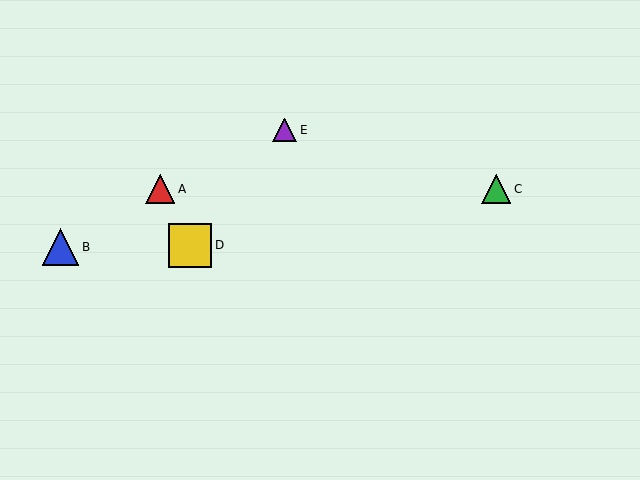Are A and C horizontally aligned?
Yes, both are at y≈189.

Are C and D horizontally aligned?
No, C is at y≈189 and D is at y≈245.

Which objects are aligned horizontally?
Objects A, C are aligned horizontally.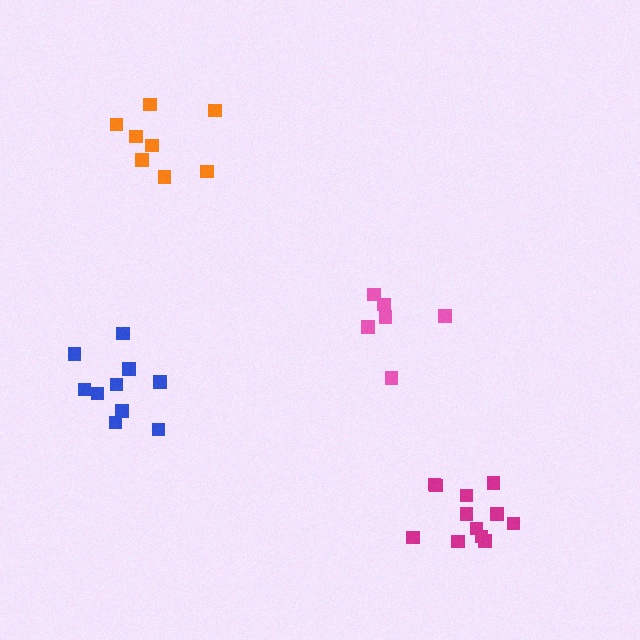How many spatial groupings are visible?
There are 4 spatial groupings.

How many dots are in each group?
Group 1: 8 dots, Group 2: 6 dots, Group 3: 10 dots, Group 4: 12 dots (36 total).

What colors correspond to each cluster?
The clusters are colored: orange, pink, blue, magenta.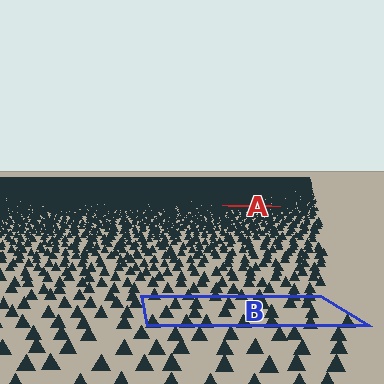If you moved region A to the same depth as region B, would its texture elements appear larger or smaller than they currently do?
They would appear larger. At a closer depth, the same texture elements are projected at a bigger on-screen size.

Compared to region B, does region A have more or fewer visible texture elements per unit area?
Region A has more texture elements per unit area — they are packed more densely because it is farther away.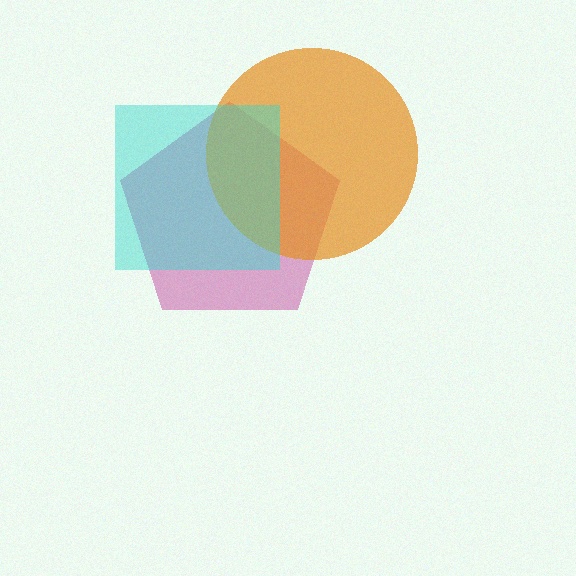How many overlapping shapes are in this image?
There are 3 overlapping shapes in the image.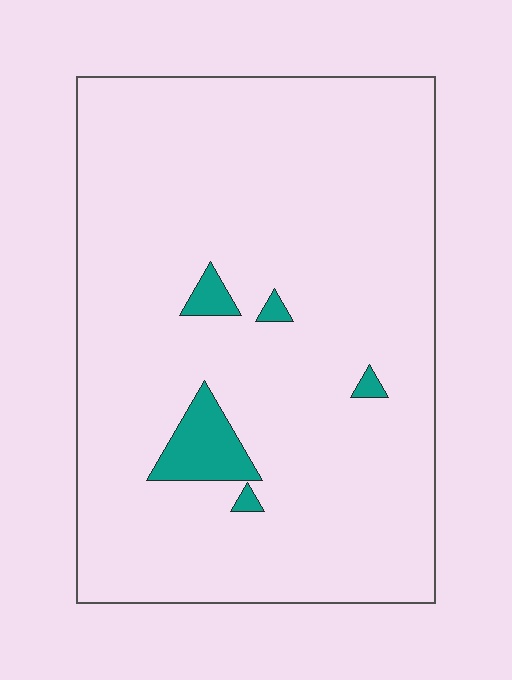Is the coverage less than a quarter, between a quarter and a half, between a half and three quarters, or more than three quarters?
Less than a quarter.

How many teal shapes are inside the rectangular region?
5.